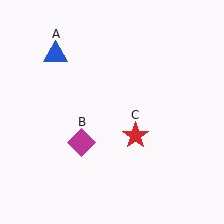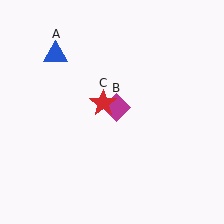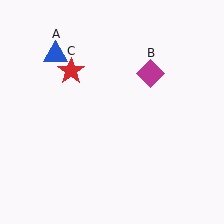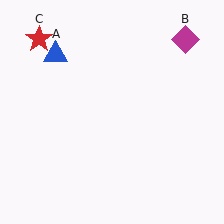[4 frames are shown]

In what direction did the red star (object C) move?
The red star (object C) moved up and to the left.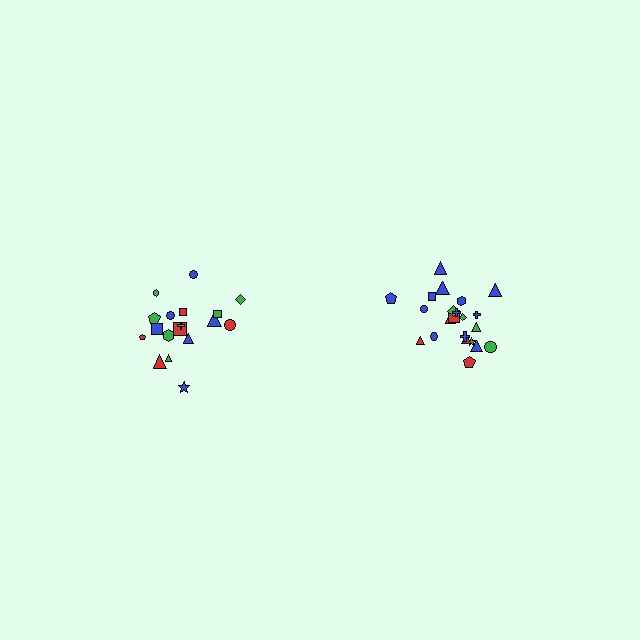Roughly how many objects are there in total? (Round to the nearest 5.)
Roughly 40 objects in total.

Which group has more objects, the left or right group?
The right group.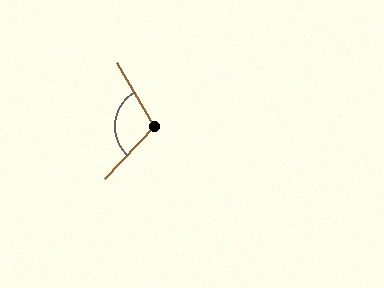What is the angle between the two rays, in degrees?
Approximately 106 degrees.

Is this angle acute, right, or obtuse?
It is obtuse.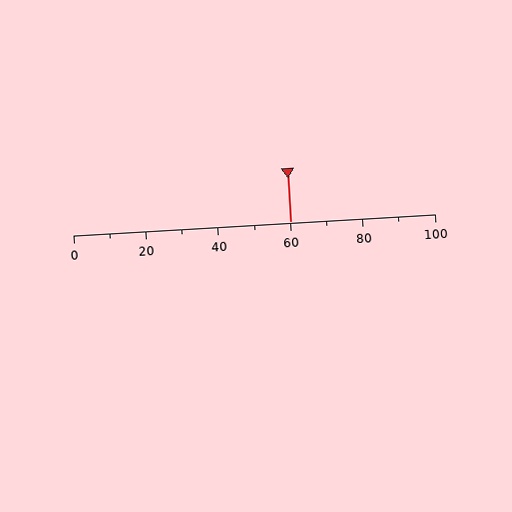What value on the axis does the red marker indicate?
The marker indicates approximately 60.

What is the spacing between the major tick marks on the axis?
The major ticks are spaced 20 apart.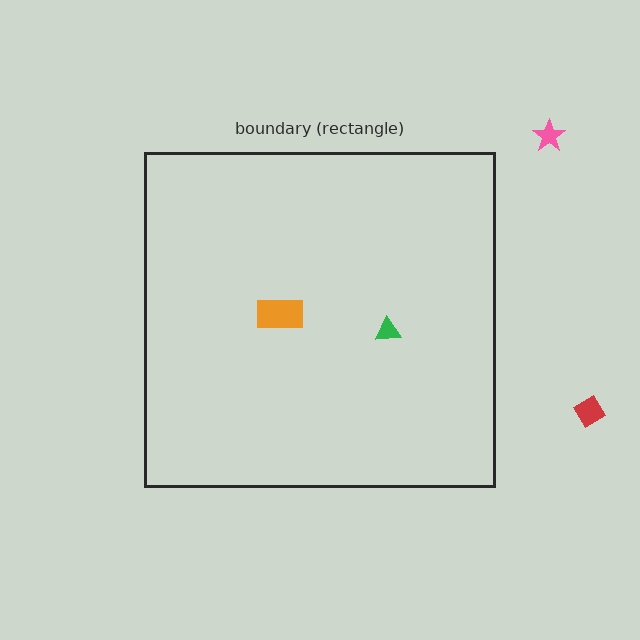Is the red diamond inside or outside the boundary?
Outside.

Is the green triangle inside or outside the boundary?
Inside.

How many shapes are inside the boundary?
2 inside, 2 outside.